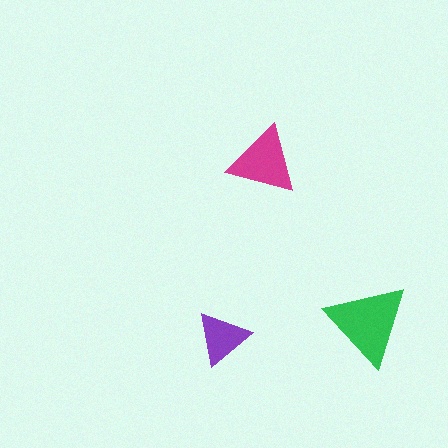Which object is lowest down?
The purple triangle is bottommost.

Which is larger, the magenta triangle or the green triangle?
The green one.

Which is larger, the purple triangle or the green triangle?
The green one.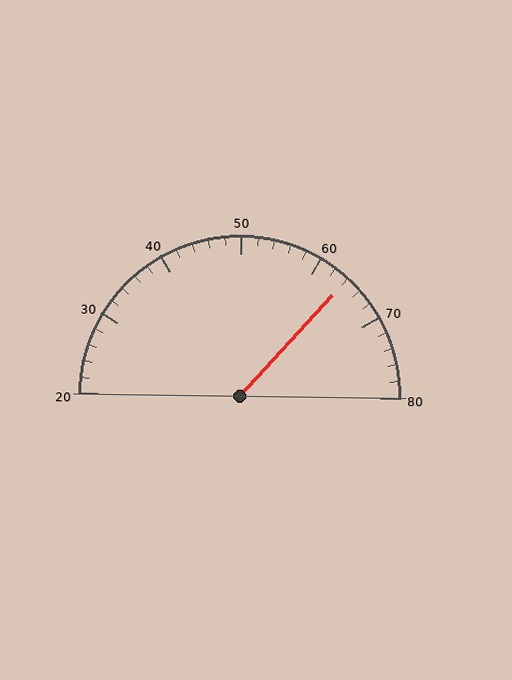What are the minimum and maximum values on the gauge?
The gauge ranges from 20 to 80.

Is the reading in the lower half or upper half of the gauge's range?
The reading is in the upper half of the range (20 to 80).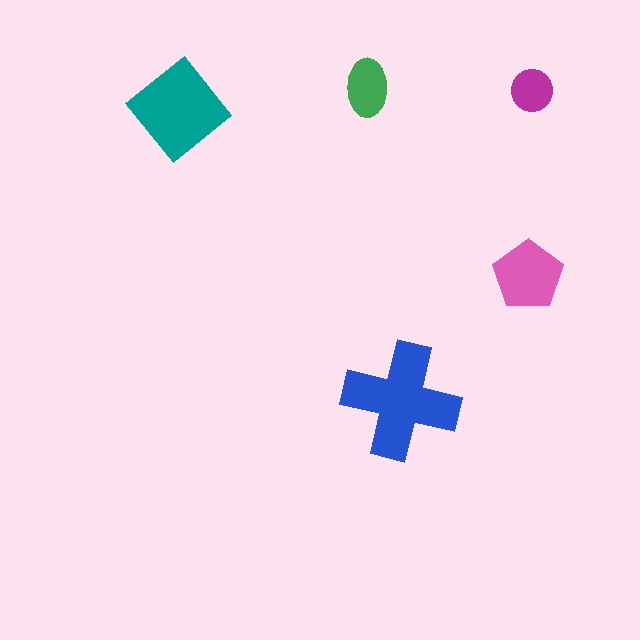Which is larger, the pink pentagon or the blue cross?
The blue cross.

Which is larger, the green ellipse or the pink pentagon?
The pink pentagon.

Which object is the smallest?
The magenta circle.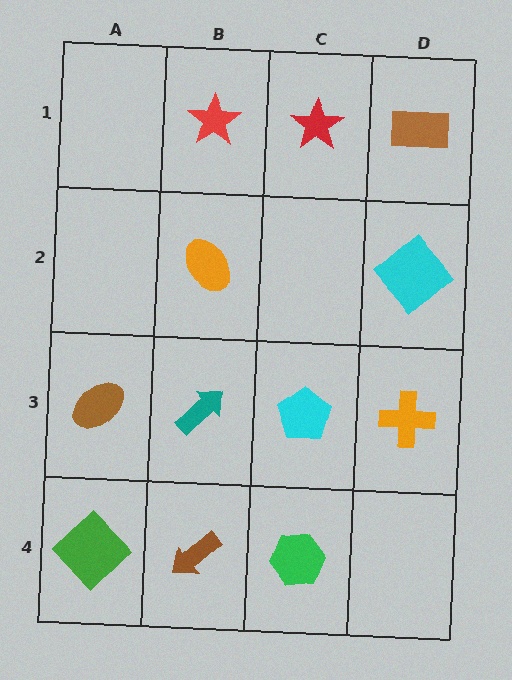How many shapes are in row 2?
2 shapes.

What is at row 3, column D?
An orange cross.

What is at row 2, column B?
An orange ellipse.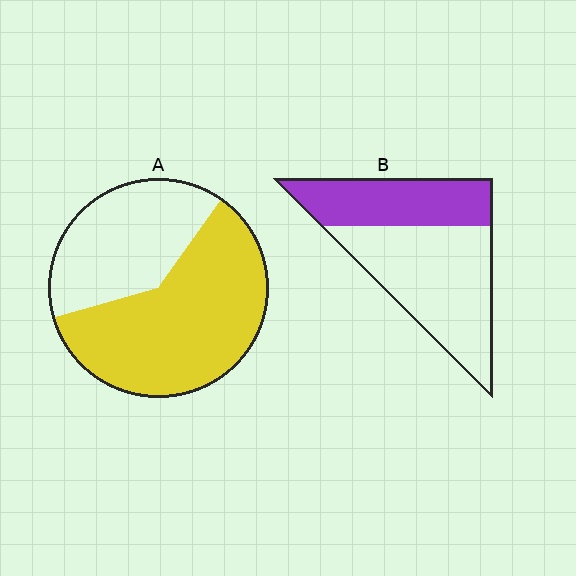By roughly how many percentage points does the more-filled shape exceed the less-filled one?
By roughly 20 percentage points (A over B).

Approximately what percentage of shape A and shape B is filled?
A is approximately 60% and B is approximately 40%.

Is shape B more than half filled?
No.